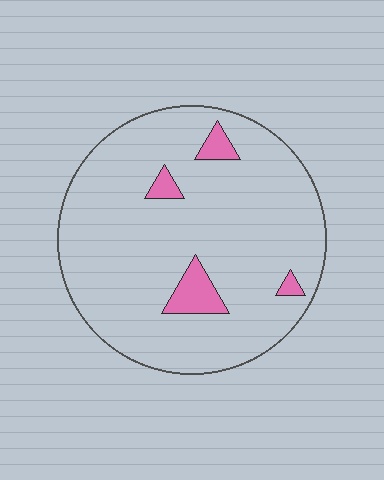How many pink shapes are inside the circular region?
4.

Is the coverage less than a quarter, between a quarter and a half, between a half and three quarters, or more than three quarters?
Less than a quarter.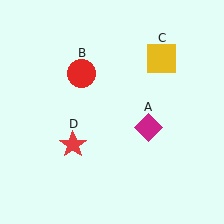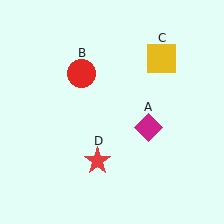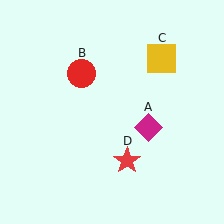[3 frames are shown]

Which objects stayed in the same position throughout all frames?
Magenta diamond (object A) and red circle (object B) and yellow square (object C) remained stationary.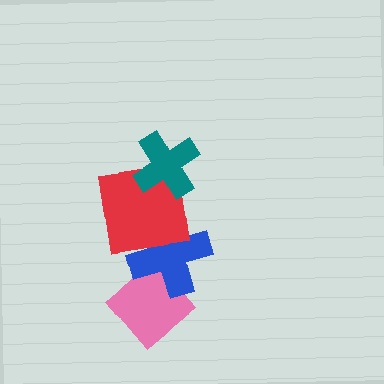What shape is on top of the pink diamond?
The blue cross is on top of the pink diamond.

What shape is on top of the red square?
The teal cross is on top of the red square.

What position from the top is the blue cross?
The blue cross is 3rd from the top.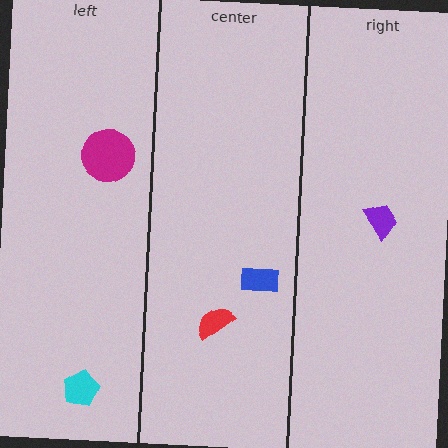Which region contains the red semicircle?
The center region.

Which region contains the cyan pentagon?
The left region.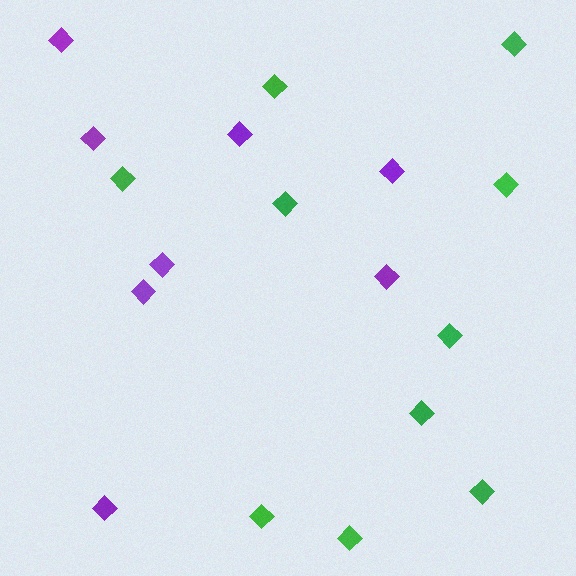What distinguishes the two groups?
There are 2 groups: one group of green diamonds (10) and one group of purple diamonds (8).